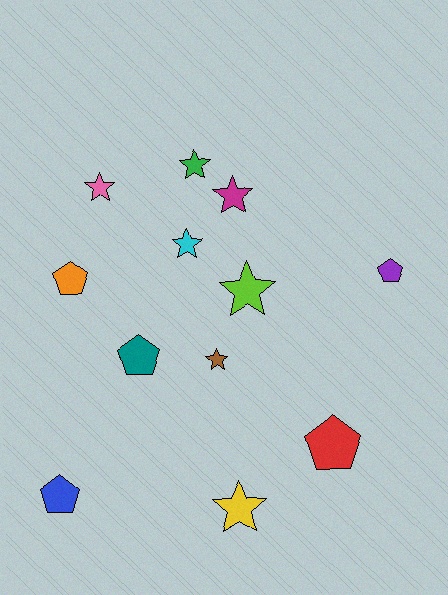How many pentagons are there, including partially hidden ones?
There are 5 pentagons.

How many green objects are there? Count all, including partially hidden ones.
There is 1 green object.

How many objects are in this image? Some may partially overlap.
There are 12 objects.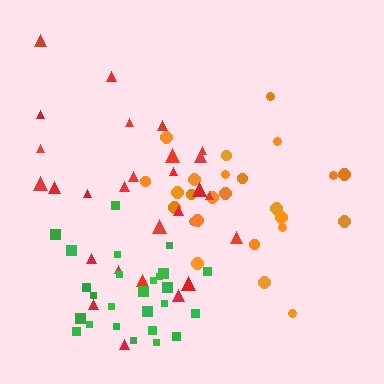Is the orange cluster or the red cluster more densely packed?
Orange.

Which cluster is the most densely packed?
Green.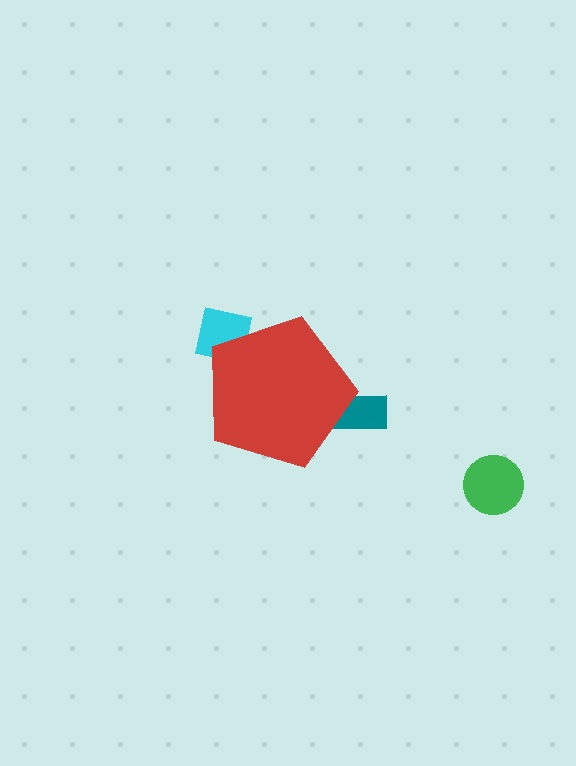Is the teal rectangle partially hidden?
Yes, the teal rectangle is partially hidden behind the red pentagon.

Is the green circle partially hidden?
No, the green circle is fully visible.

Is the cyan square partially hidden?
Yes, the cyan square is partially hidden behind the red pentagon.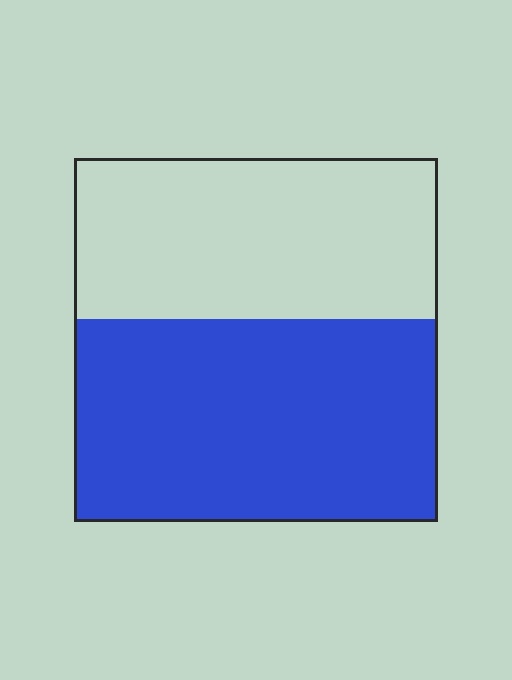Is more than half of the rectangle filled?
Yes.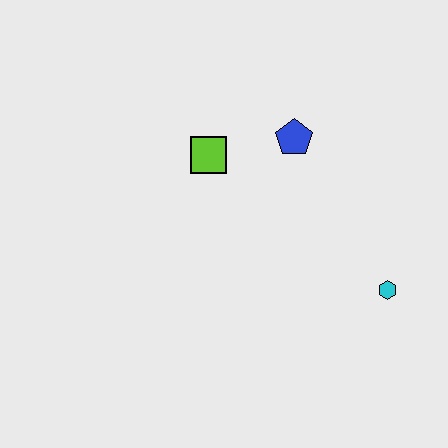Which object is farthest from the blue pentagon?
The cyan hexagon is farthest from the blue pentagon.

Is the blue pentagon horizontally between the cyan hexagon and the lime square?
Yes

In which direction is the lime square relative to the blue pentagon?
The lime square is to the left of the blue pentagon.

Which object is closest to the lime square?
The blue pentagon is closest to the lime square.